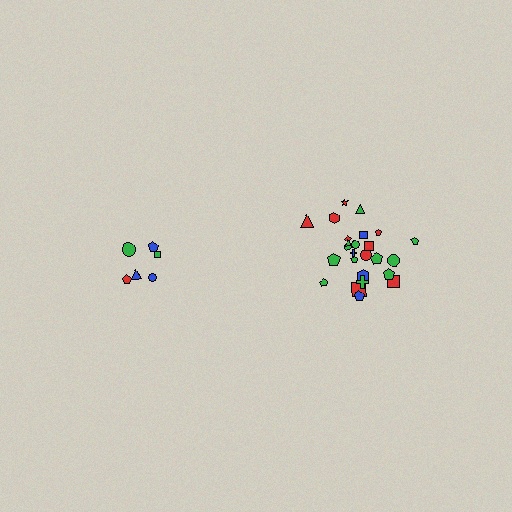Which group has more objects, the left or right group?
The right group.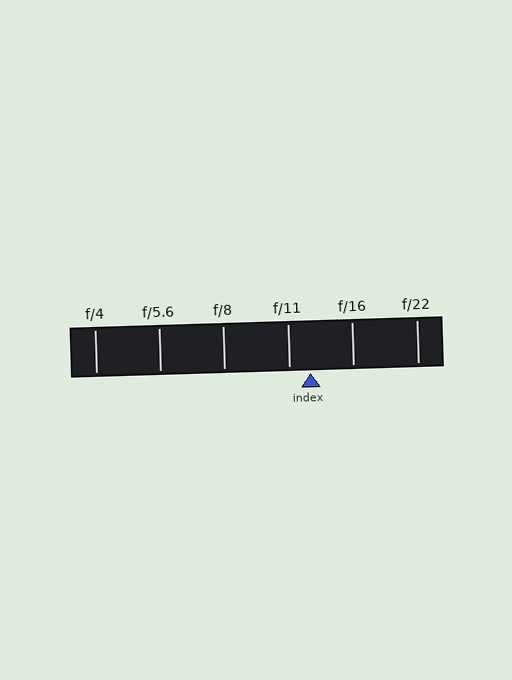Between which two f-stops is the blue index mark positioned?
The index mark is between f/11 and f/16.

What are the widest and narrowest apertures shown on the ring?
The widest aperture shown is f/4 and the narrowest is f/22.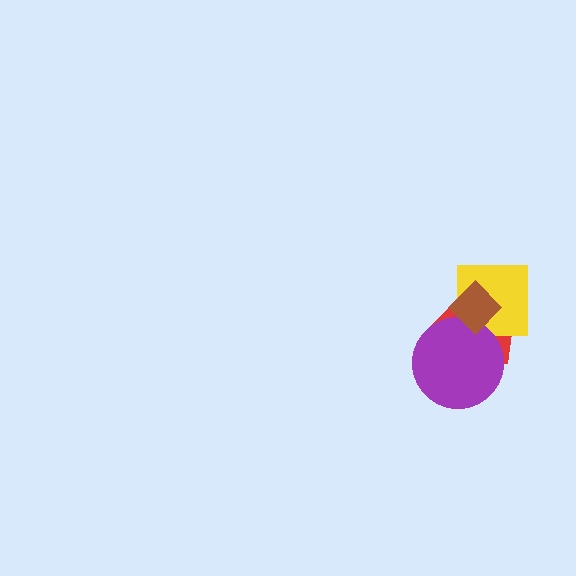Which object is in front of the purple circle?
The brown diamond is in front of the purple circle.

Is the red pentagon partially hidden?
Yes, it is partially covered by another shape.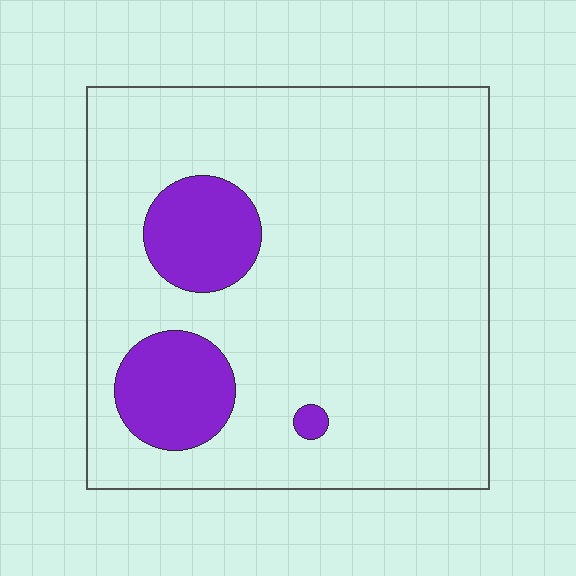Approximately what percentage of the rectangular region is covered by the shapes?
Approximately 15%.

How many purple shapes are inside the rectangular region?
3.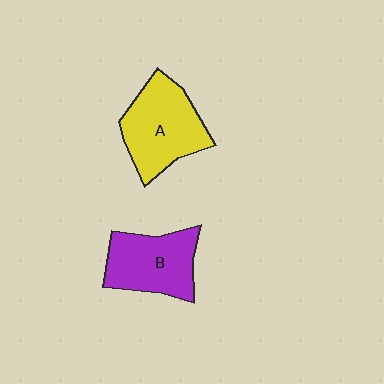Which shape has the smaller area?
Shape B (purple).